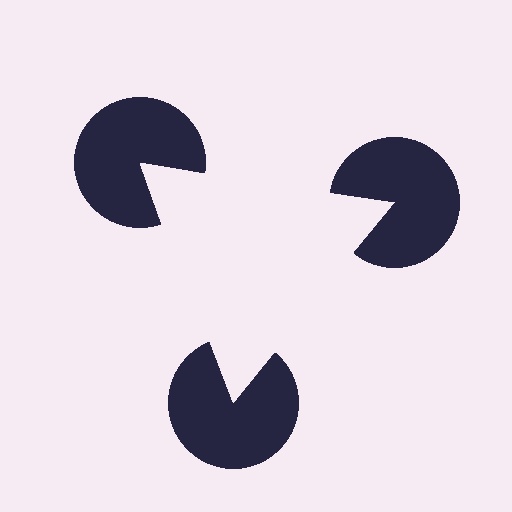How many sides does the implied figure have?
3 sides.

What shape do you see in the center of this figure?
An illusory triangle — its edges are inferred from the aligned wedge cuts in the pac-man discs, not physically drawn.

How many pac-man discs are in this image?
There are 3 — one at each vertex of the illusory triangle.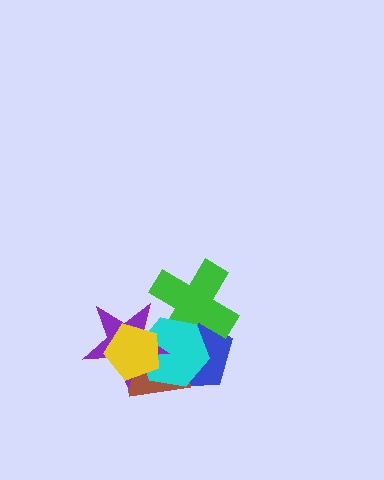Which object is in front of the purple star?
The yellow pentagon is in front of the purple star.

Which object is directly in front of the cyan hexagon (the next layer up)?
The purple star is directly in front of the cyan hexagon.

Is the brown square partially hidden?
Yes, it is partially covered by another shape.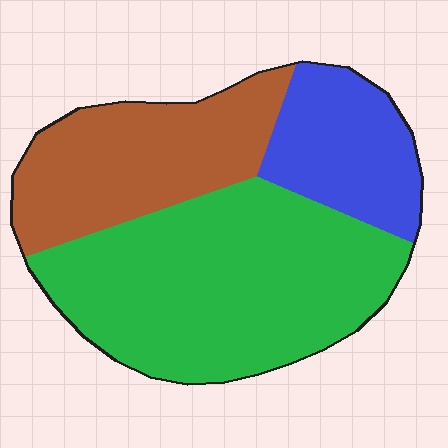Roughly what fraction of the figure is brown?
Brown takes up between a quarter and a half of the figure.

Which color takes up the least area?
Blue, at roughly 20%.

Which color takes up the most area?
Green, at roughly 50%.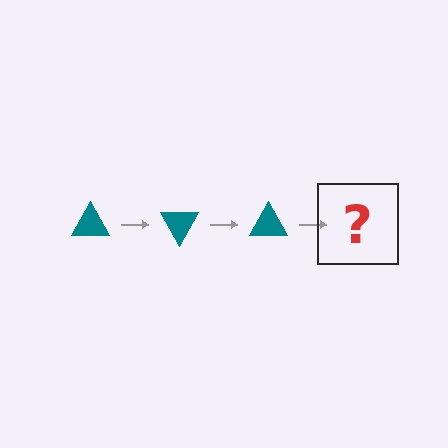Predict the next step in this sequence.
The next step is a teal triangle rotated 180 degrees.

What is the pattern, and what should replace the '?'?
The pattern is that the triangle rotates 60 degrees each step. The '?' should be a teal triangle rotated 180 degrees.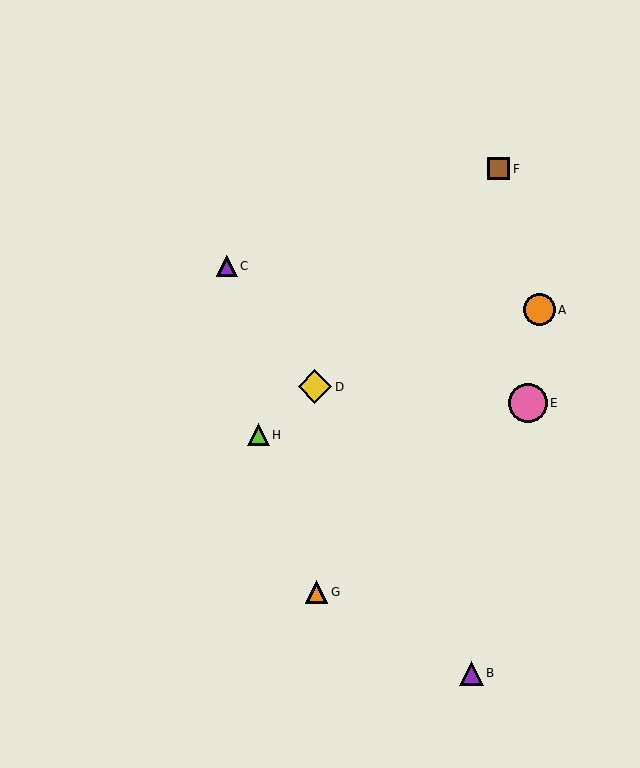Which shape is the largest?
The pink circle (labeled E) is the largest.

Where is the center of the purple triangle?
The center of the purple triangle is at (472, 673).